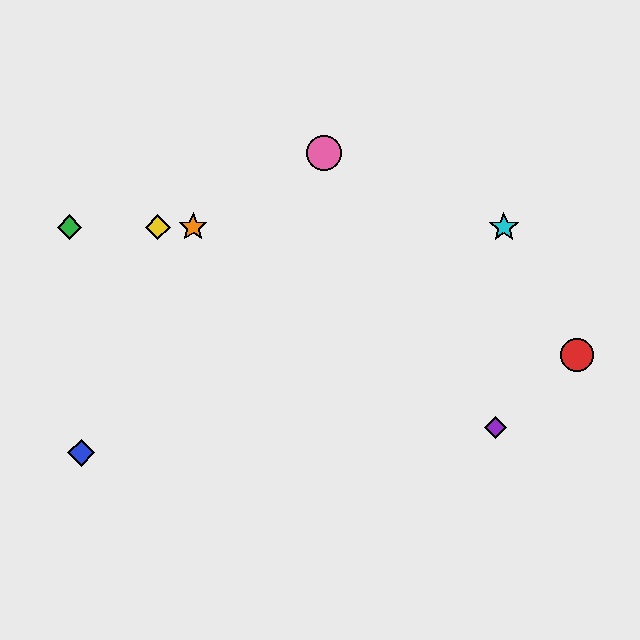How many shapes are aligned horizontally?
4 shapes (the green diamond, the yellow diamond, the orange star, the cyan star) are aligned horizontally.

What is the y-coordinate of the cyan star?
The cyan star is at y≈227.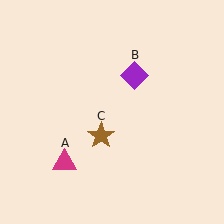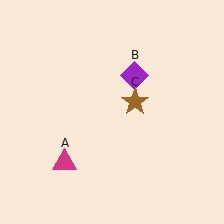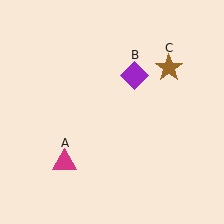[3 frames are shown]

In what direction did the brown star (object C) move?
The brown star (object C) moved up and to the right.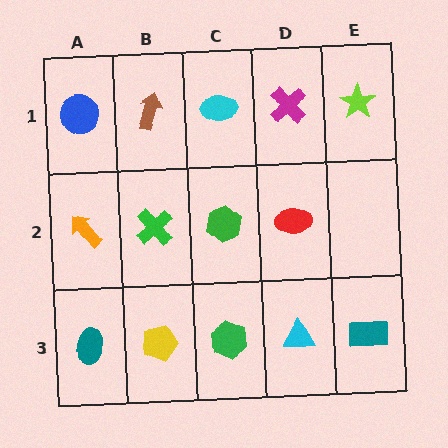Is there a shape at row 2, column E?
No, that cell is empty.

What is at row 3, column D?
A cyan triangle.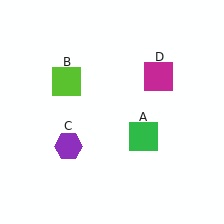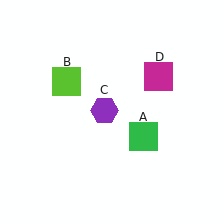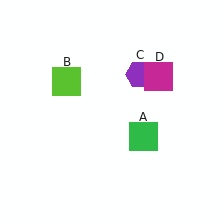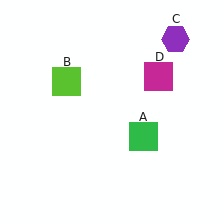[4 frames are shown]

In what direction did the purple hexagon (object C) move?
The purple hexagon (object C) moved up and to the right.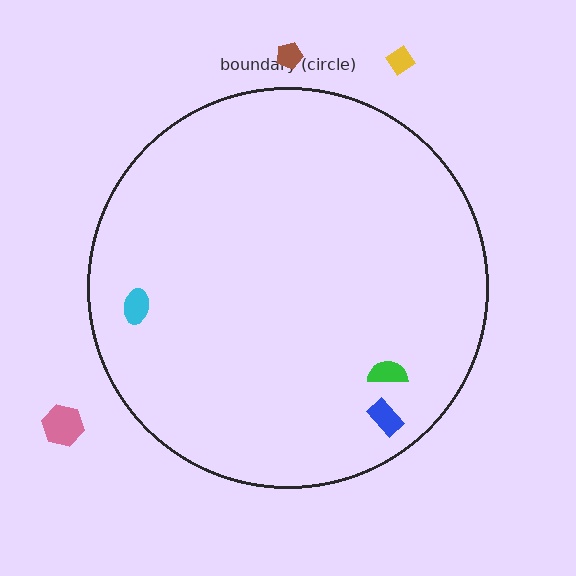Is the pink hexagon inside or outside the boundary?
Outside.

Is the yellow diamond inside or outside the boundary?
Outside.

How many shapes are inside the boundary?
3 inside, 3 outside.